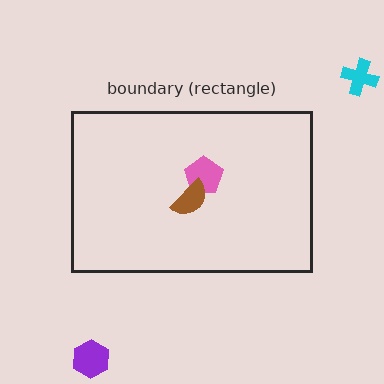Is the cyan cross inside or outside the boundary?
Outside.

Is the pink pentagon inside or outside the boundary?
Inside.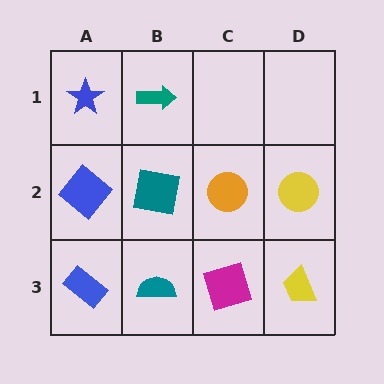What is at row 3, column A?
A blue rectangle.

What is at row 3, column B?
A teal semicircle.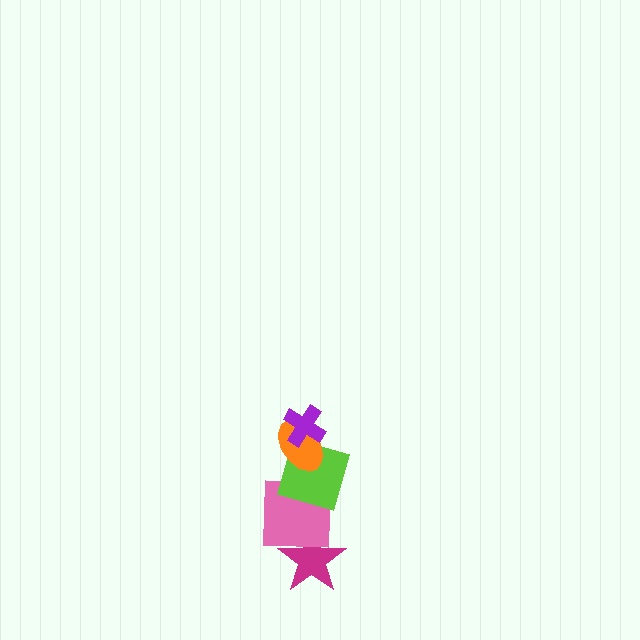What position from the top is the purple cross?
The purple cross is 1st from the top.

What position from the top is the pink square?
The pink square is 4th from the top.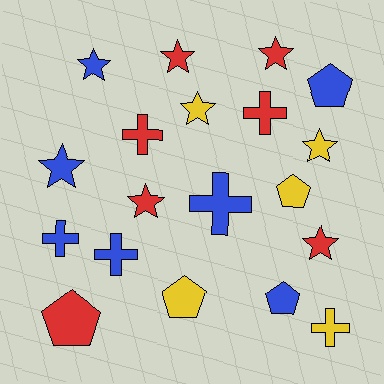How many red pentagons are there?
There is 1 red pentagon.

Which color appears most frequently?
Red, with 7 objects.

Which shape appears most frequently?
Star, with 8 objects.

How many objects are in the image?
There are 19 objects.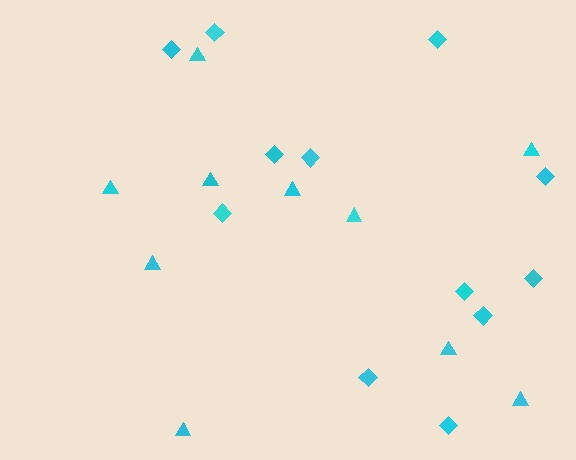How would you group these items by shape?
There are 2 groups: one group of diamonds (12) and one group of triangles (10).